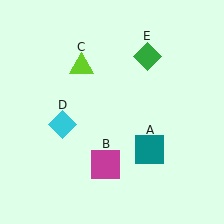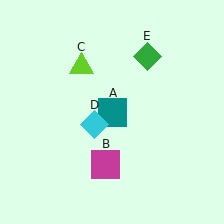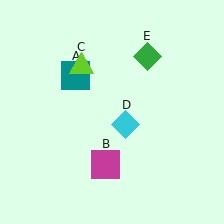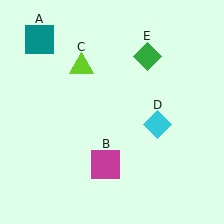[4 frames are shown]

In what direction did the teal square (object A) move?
The teal square (object A) moved up and to the left.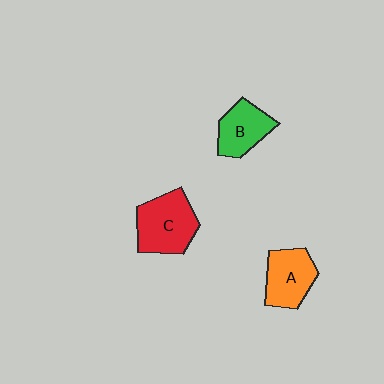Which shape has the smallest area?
Shape B (green).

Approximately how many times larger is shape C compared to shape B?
Approximately 1.4 times.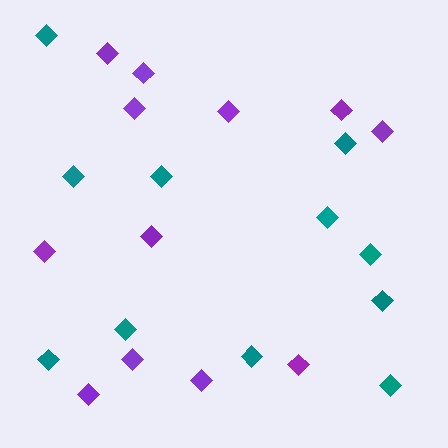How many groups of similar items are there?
There are 2 groups: one group of purple diamonds (12) and one group of teal diamonds (11).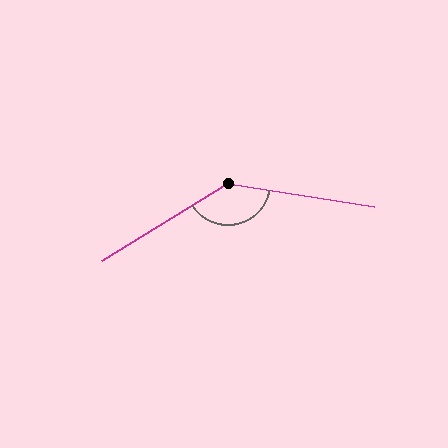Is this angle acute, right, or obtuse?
It is obtuse.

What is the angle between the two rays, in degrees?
Approximately 139 degrees.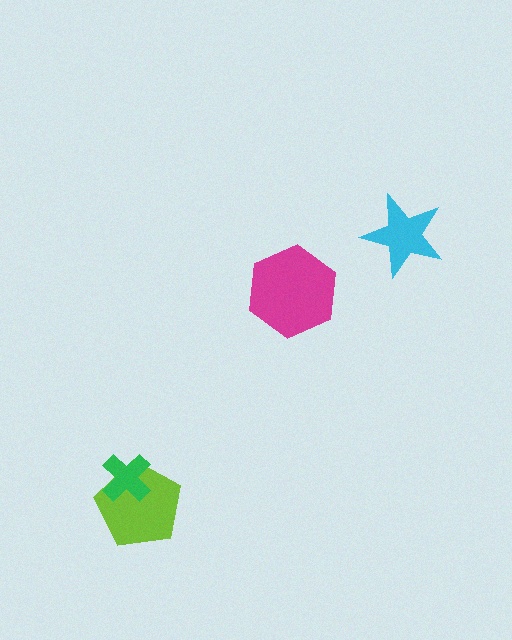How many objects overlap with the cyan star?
0 objects overlap with the cyan star.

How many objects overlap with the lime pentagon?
1 object overlaps with the lime pentagon.